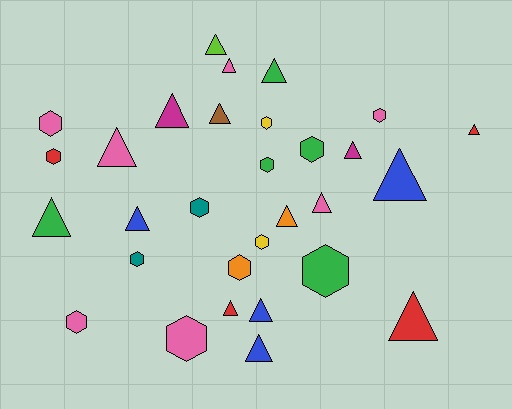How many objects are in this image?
There are 30 objects.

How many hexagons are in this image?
There are 13 hexagons.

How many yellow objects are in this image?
There are 2 yellow objects.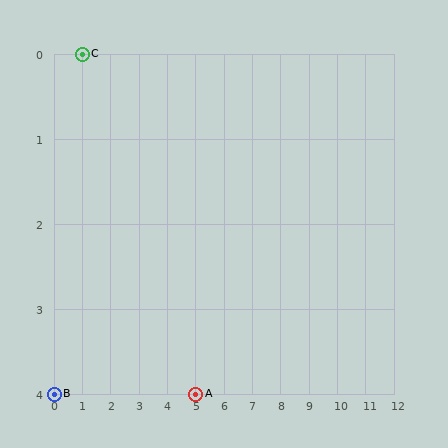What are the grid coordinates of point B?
Point B is at grid coordinates (0, 4).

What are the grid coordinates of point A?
Point A is at grid coordinates (5, 4).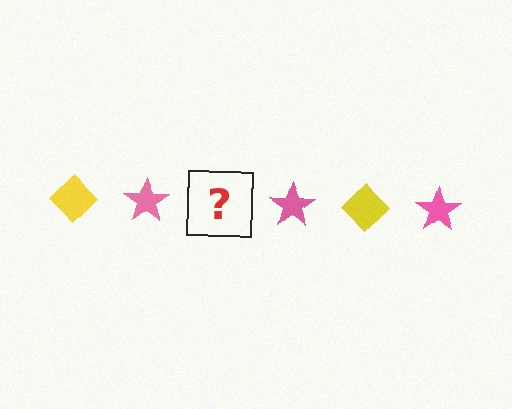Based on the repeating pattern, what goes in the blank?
The blank should be a yellow diamond.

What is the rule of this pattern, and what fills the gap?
The rule is that the pattern alternates between yellow diamond and pink star. The gap should be filled with a yellow diamond.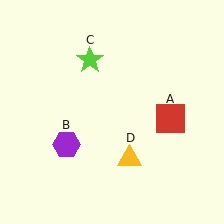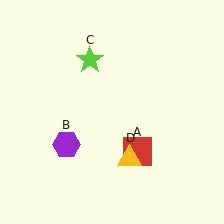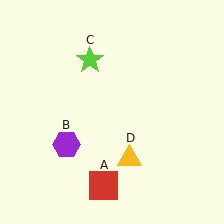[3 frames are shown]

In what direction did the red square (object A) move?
The red square (object A) moved down and to the left.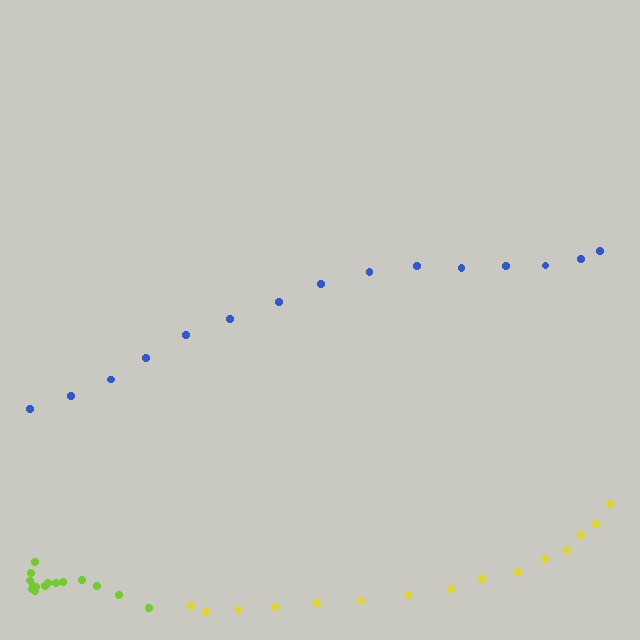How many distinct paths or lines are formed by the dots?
There are 3 distinct paths.